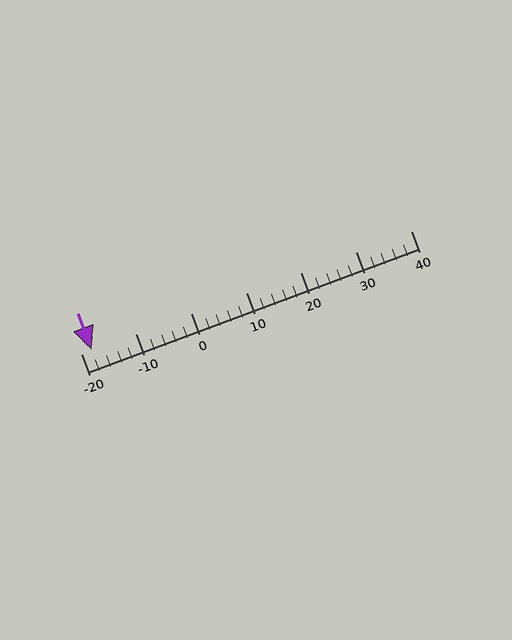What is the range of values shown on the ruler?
The ruler shows values from -20 to 40.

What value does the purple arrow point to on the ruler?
The purple arrow points to approximately -18.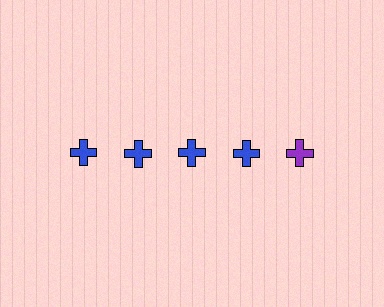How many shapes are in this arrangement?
There are 5 shapes arranged in a grid pattern.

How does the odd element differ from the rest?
It has a different color: purple instead of blue.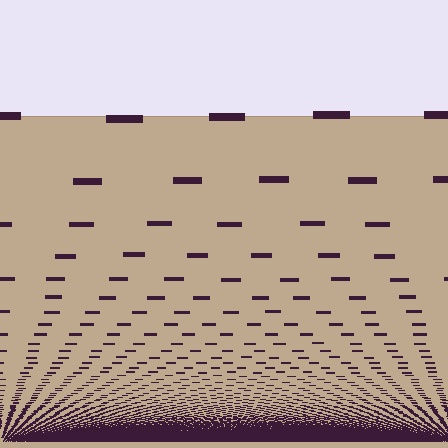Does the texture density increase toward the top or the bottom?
Density increases toward the bottom.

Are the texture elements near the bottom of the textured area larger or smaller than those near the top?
Smaller. The gradient is inverted — elements near the bottom are smaller and denser.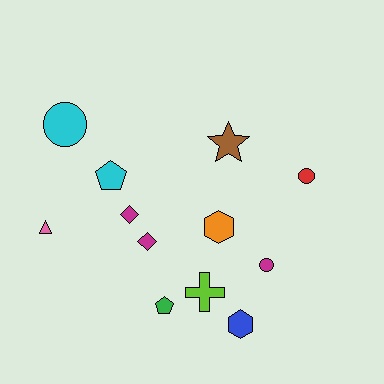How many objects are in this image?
There are 12 objects.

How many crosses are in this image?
There is 1 cross.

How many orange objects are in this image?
There is 1 orange object.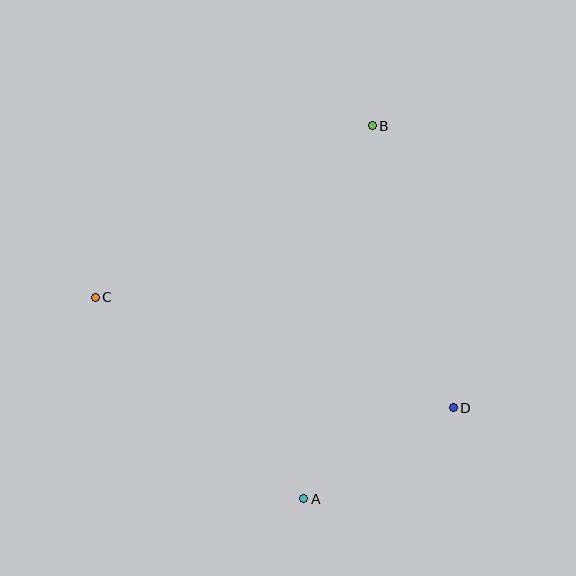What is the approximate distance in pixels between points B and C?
The distance between B and C is approximately 325 pixels.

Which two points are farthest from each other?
Points A and B are farthest from each other.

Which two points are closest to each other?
Points A and D are closest to each other.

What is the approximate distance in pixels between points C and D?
The distance between C and D is approximately 375 pixels.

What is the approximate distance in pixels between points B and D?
The distance between B and D is approximately 293 pixels.